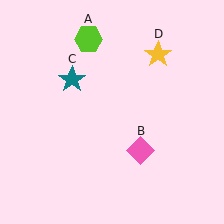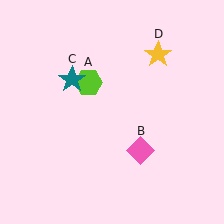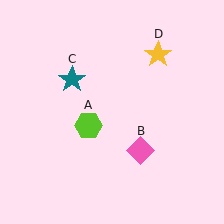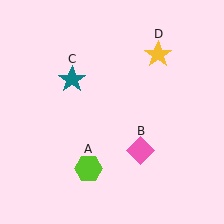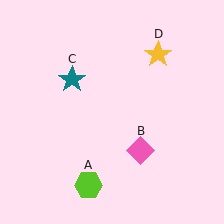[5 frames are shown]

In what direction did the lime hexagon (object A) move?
The lime hexagon (object A) moved down.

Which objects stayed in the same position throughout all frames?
Pink diamond (object B) and teal star (object C) and yellow star (object D) remained stationary.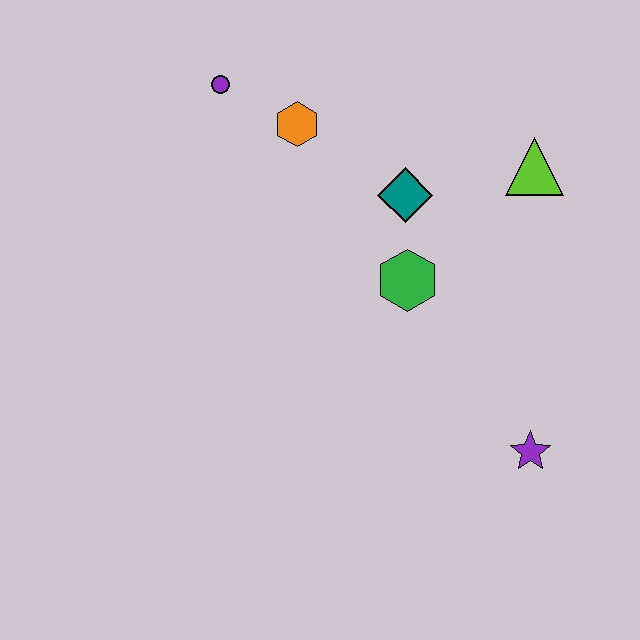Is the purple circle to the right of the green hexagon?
No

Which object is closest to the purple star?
The green hexagon is closest to the purple star.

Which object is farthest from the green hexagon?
The purple circle is farthest from the green hexagon.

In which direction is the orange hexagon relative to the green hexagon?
The orange hexagon is above the green hexagon.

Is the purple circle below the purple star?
No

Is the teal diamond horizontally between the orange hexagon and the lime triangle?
Yes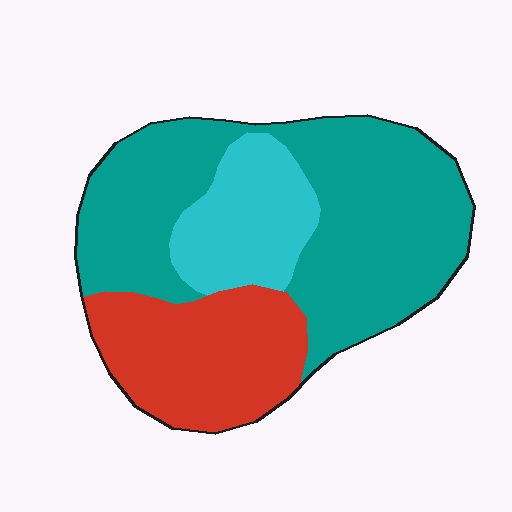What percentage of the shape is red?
Red takes up about one quarter (1/4) of the shape.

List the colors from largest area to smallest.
From largest to smallest: teal, red, cyan.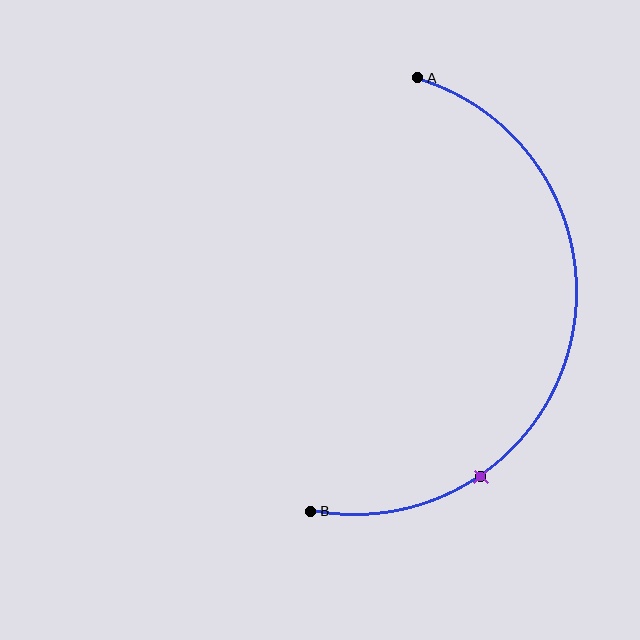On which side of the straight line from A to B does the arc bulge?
The arc bulges to the right of the straight line connecting A and B.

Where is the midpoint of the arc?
The arc midpoint is the point on the curve farthest from the straight line joining A and B. It sits to the right of that line.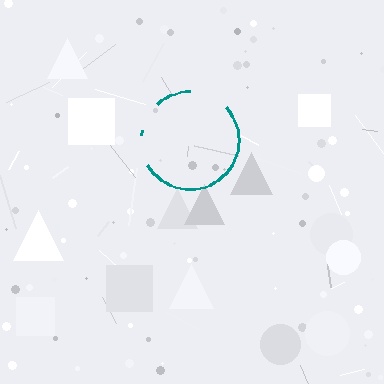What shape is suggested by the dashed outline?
The dashed outline suggests a circle.